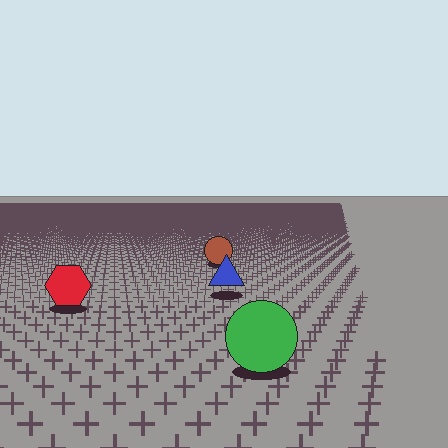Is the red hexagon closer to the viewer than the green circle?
No. The green circle is closer — you can tell from the texture gradient: the ground texture is coarser near it.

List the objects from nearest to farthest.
From nearest to farthest: the green circle, the red hexagon, the blue triangle, the brown circle.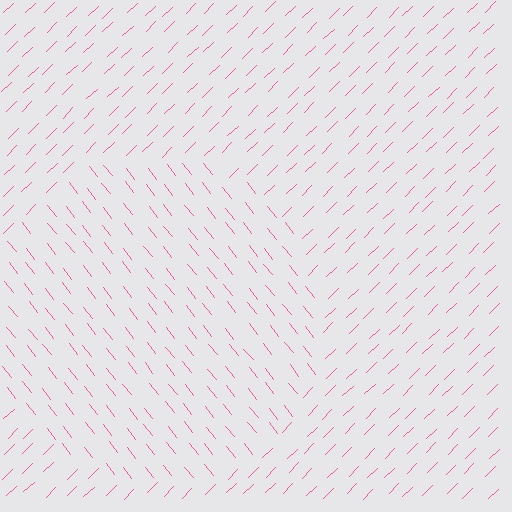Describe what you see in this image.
The image is filled with small pink line segments. A circle region in the image has lines oriented differently from the surrounding lines, creating a visible texture boundary.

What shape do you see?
I see a circle.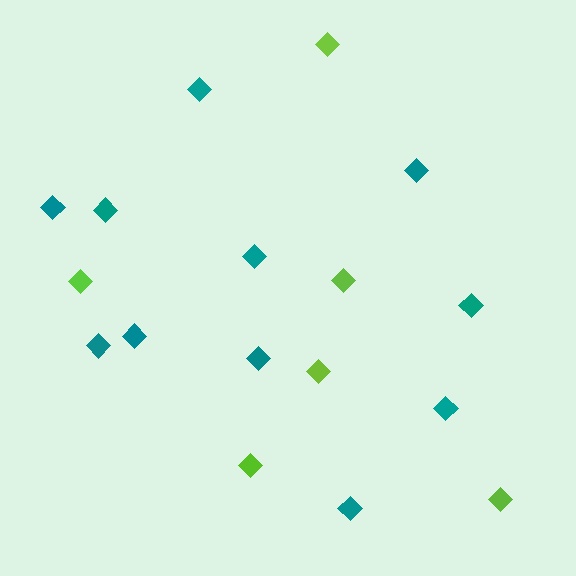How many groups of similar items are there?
There are 2 groups: one group of teal diamonds (11) and one group of lime diamonds (6).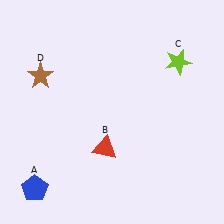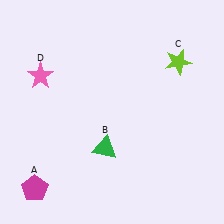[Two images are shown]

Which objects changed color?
A changed from blue to magenta. B changed from red to green. D changed from brown to pink.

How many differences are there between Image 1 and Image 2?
There are 3 differences between the two images.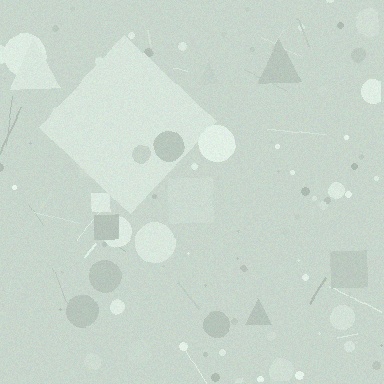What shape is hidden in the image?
A diamond is hidden in the image.